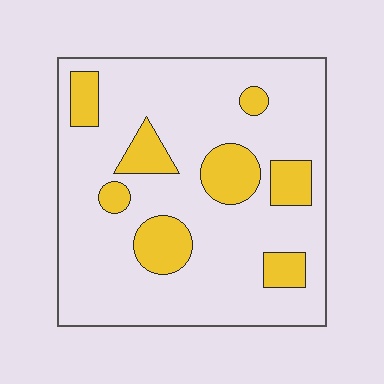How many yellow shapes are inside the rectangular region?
8.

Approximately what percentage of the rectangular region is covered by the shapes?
Approximately 20%.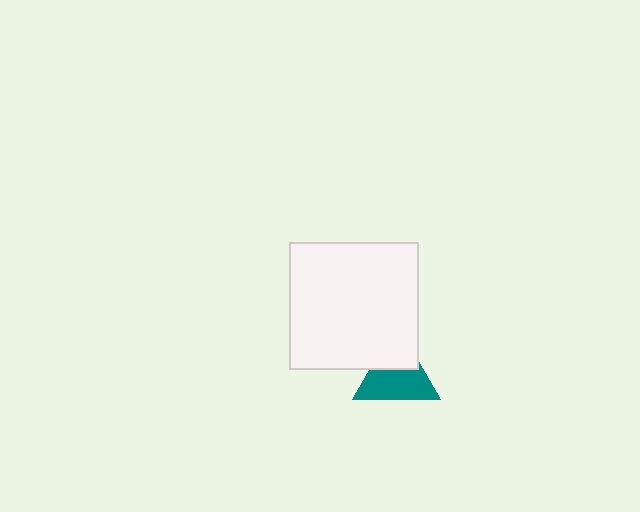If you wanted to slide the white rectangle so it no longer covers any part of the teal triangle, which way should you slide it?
Slide it up — that is the most direct way to separate the two shapes.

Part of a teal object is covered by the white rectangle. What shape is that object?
It is a triangle.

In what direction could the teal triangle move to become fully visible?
The teal triangle could move down. That would shift it out from behind the white rectangle entirely.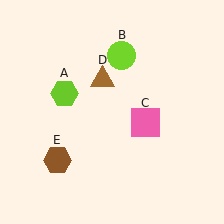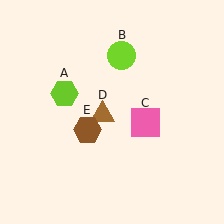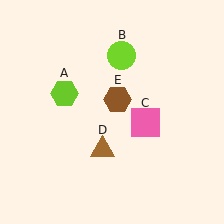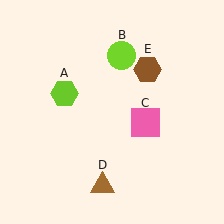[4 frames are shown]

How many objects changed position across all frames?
2 objects changed position: brown triangle (object D), brown hexagon (object E).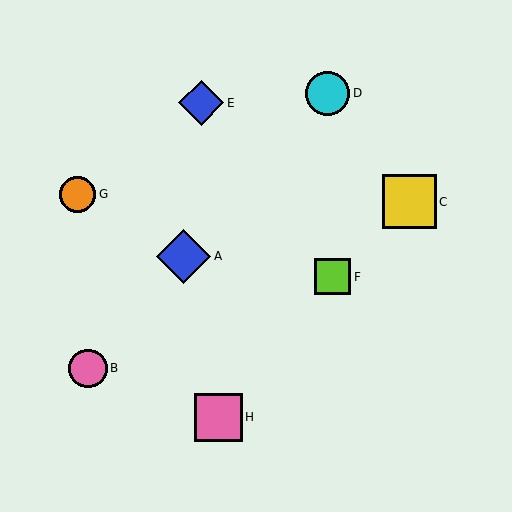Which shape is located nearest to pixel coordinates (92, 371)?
The pink circle (labeled B) at (88, 369) is nearest to that location.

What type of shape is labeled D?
Shape D is a cyan circle.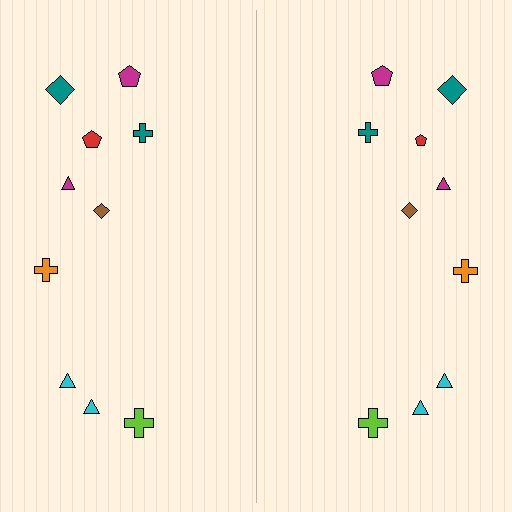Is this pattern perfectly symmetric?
No, the pattern is not perfectly symmetric. The red pentagon on the right side has a different size than its mirror counterpart.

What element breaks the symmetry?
The red pentagon on the right side has a different size than its mirror counterpart.